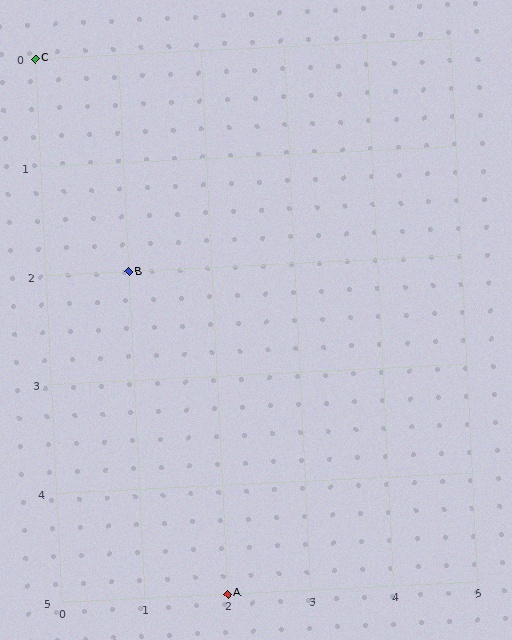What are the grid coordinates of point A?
Point A is at grid coordinates (2, 5).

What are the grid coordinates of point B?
Point B is at grid coordinates (1, 2).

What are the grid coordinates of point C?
Point C is at grid coordinates (0, 0).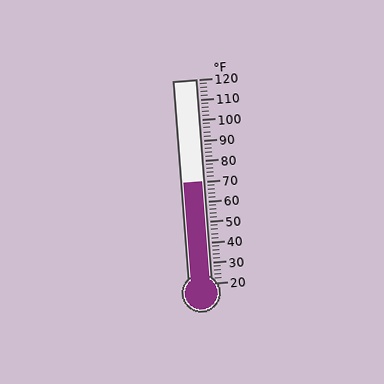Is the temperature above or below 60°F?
The temperature is above 60°F.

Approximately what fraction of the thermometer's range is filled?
The thermometer is filled to approximately 50% of its range.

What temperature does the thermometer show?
The thermometer shows approximately 70°F.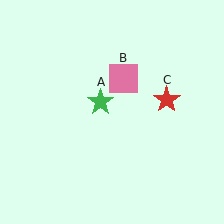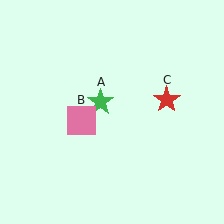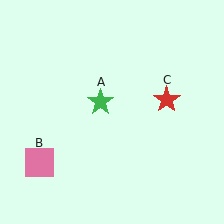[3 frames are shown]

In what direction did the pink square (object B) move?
The pink square (object B) moved down and to the left.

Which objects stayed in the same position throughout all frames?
Green star (object A) and red star (object C) remained stationary.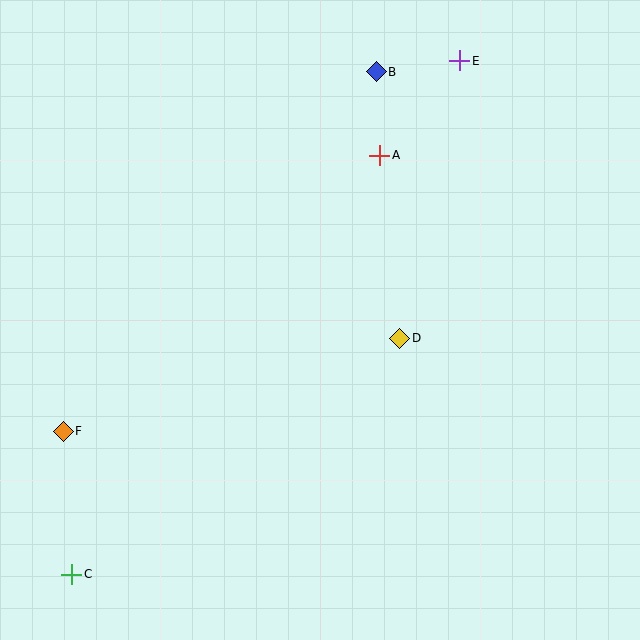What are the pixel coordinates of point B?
Point B is at (376, 72).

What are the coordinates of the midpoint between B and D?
The midpoint between B and D is at (388, 205).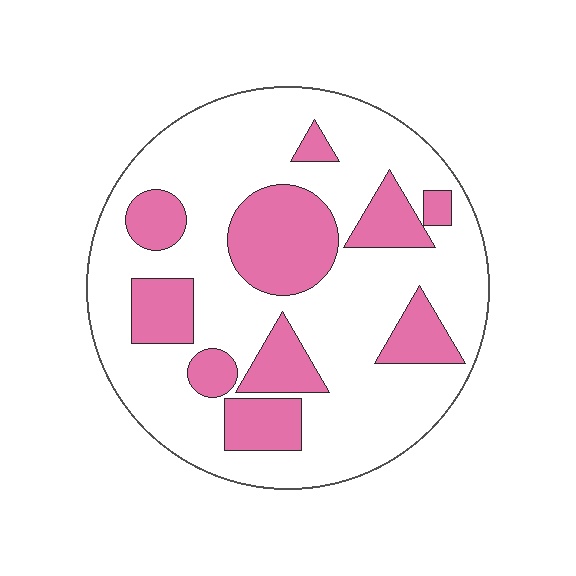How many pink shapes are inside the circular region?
10.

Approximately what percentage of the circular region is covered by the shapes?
Approximately 30%.